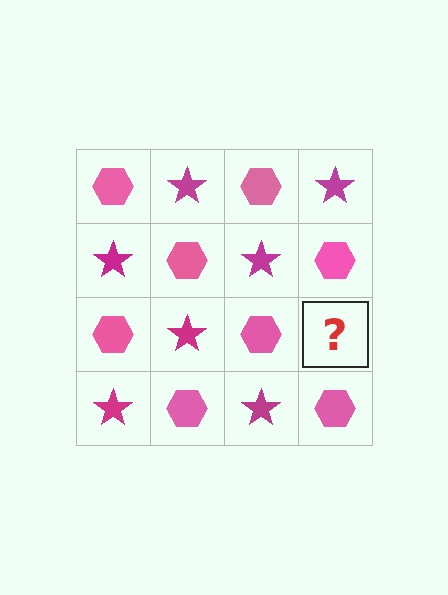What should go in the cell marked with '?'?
The missing cell should contain a magenta star.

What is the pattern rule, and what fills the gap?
The rule is that it alternates pink hexagon and magenta star in a checkerboard pattern. The gap should be filled with a magenta star.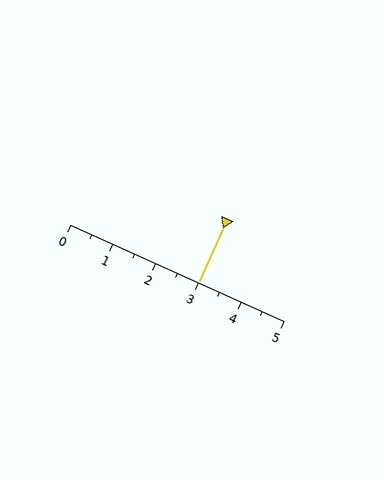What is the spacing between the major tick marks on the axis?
The major ticks are spaced 1 apart.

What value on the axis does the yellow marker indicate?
The marker indicates approximately 3.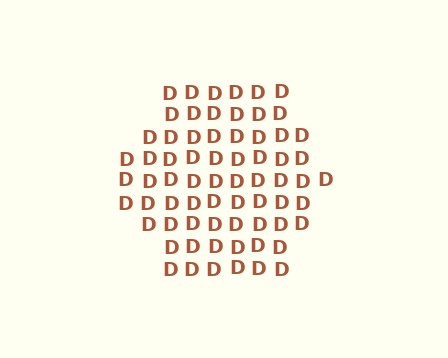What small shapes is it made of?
It is made of small letter D's.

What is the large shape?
The large shape is a hexagon.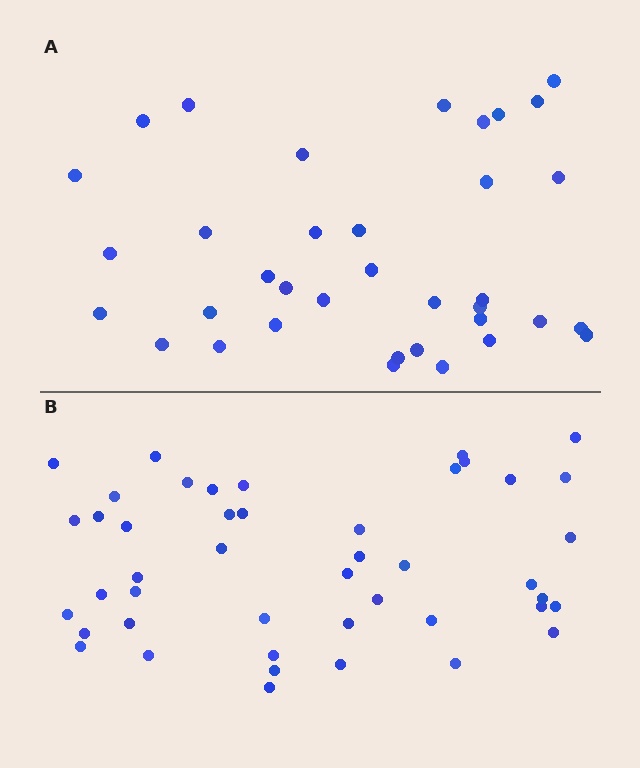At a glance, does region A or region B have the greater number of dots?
Region B (the bottom region) has more dots.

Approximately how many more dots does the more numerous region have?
Region B has roughly 8 or so more dots than region A.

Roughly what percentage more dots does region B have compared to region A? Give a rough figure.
About 25% more.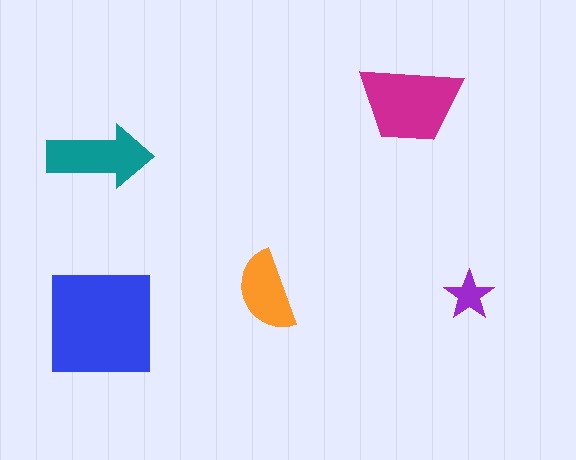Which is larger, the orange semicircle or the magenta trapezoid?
The magenta trapezoid.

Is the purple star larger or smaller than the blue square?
Smaller.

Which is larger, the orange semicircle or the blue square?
The blue square.